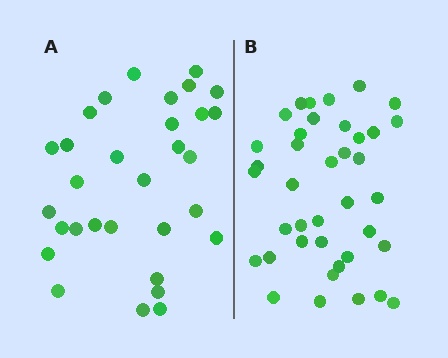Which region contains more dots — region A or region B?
Region B (the right region) has more dots.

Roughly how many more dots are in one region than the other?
Region B has roughly 8 or so more dots than region A.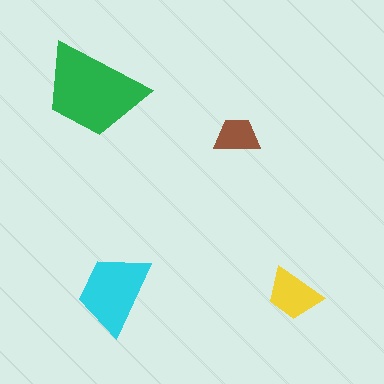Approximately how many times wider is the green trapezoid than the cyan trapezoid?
About 1.5 times wider.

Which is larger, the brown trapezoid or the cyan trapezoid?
The cyan one.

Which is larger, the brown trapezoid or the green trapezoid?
The green one.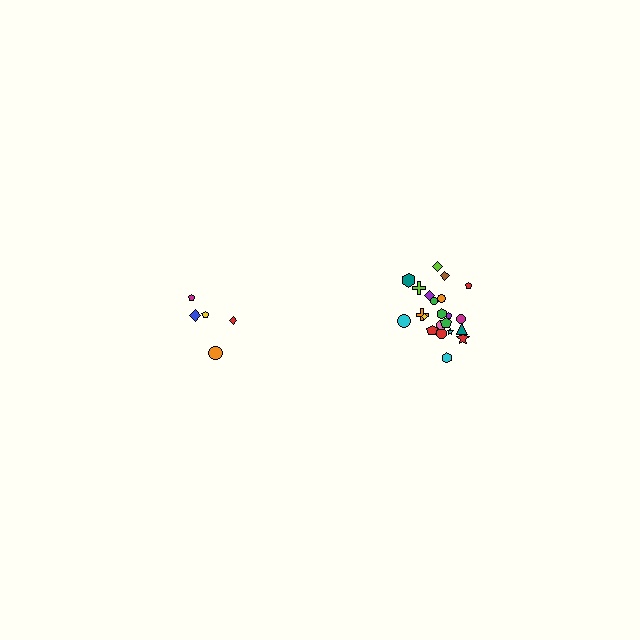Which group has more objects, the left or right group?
The right group.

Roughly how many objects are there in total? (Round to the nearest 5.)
Roughly 25 objects in total.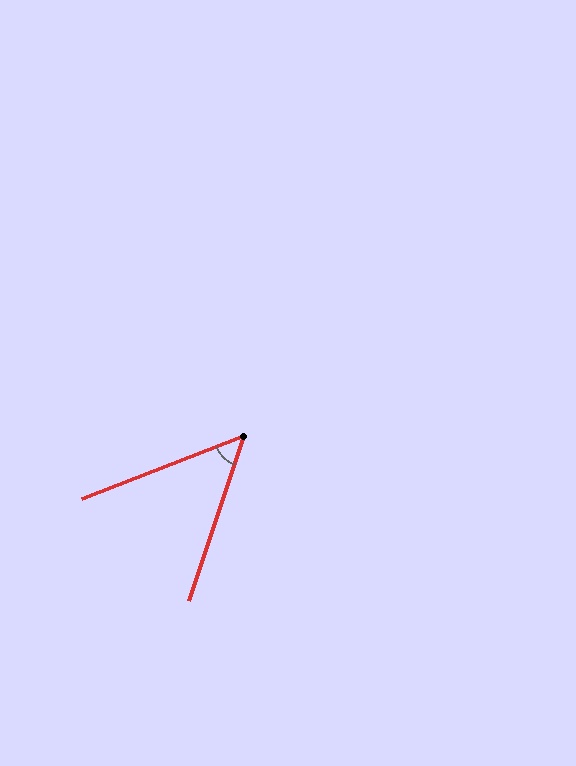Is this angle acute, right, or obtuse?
It is acute.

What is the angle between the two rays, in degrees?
Approximately 50 degrees.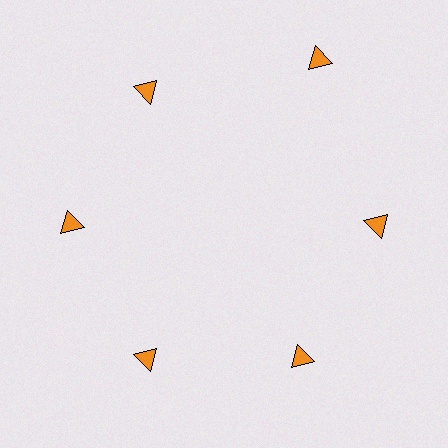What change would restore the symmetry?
The symmetry would be restored by moving it inward, back onto the ring so that all 6 triangles sit at equal angles and equal distance from the center.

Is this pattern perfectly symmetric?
No. The 6 orange triangles are arranged in a ring, but one element near the 1 o'clock position is pushed outward from the center, breaking the 6-fold rotational symmetry.